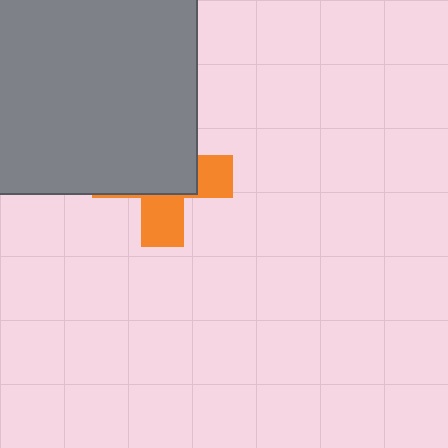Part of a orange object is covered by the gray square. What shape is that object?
It is a cross.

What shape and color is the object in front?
The object in front is a gray square.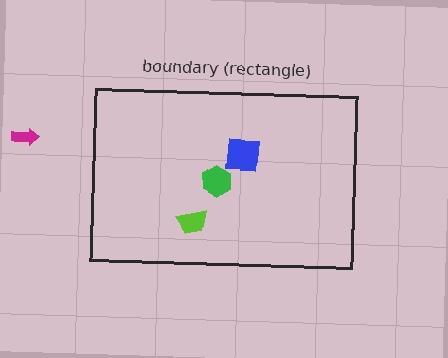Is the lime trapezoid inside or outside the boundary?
Inside.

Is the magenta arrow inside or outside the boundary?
Outside.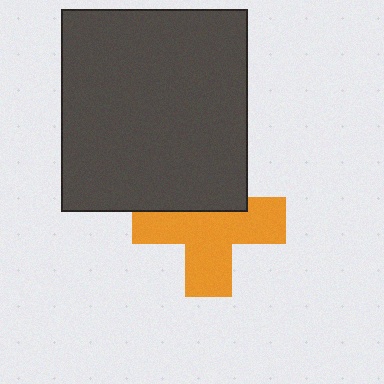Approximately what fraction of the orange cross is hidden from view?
Roughly 34% of the orange cross is hidden behind the dark gray rectangle.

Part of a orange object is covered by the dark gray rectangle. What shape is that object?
It is a cross.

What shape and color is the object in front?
The object in front is a dark gray rectangle.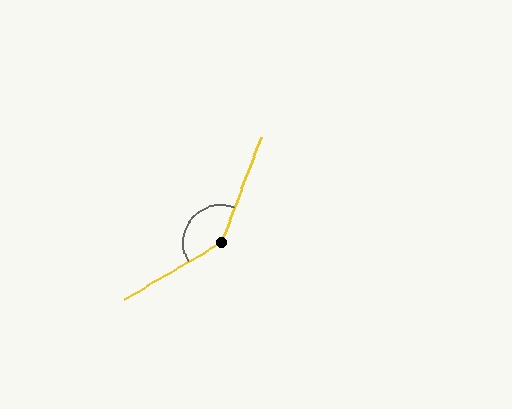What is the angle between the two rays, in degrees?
Approximately 141 degrees.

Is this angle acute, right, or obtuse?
It is obtuse.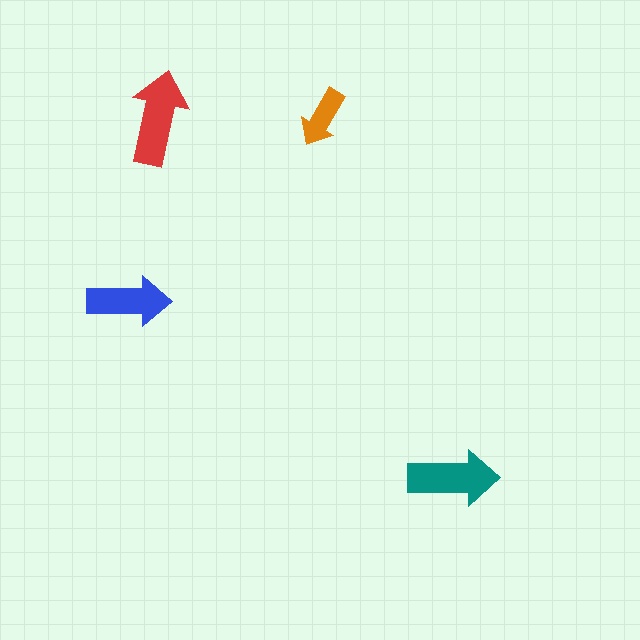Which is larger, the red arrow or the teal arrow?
The red one.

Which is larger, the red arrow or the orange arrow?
The red one.